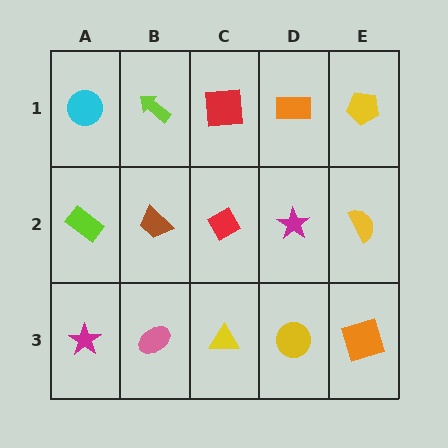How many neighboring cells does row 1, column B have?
3.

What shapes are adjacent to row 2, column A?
A cyan circle (row 1, column A), a magenta star (row 3, column A), a brown trapezoid (row 2, column B).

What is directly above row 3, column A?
A lime rectangle.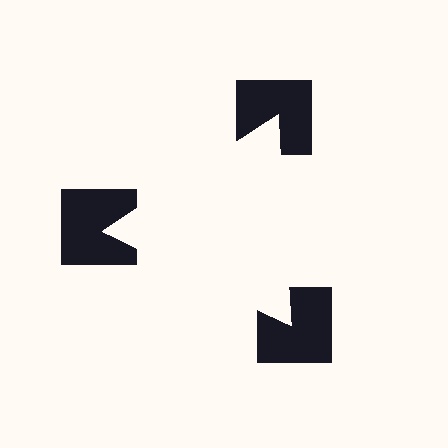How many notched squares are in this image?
There are 3 — one at each vertex of the illusory triangle.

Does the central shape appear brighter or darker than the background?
It typically appears slightly brighter than the background, even though no actual brightness change is drawn.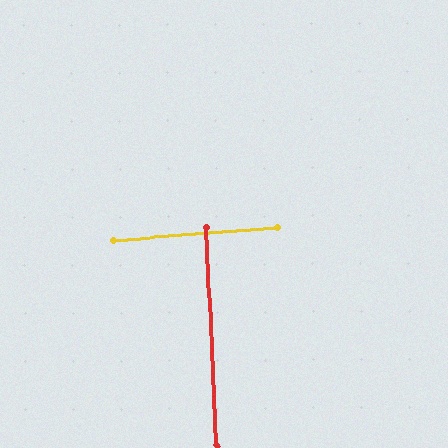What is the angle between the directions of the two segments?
Approximately 88 degrees.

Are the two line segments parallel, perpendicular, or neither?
Perpendicular — they meet at approximately 88°.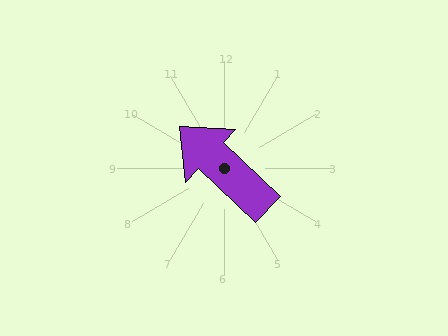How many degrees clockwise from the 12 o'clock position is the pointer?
Approximately 313 degrees.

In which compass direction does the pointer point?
Northwest.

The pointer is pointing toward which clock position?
Roughly 10 o'clock.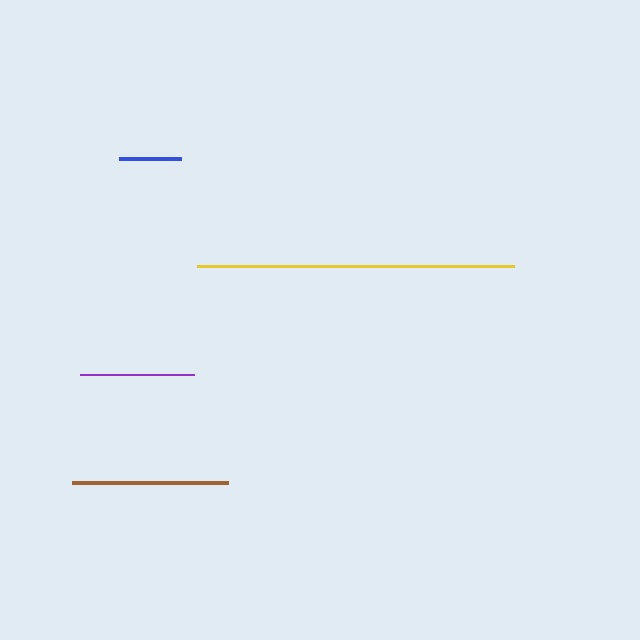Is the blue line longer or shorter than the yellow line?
The yellow line is longer than the blue line.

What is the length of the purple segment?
The purple segment is approximately 114 pixels long.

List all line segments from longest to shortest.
From longest to shortest: yellow, brown, purple, blue.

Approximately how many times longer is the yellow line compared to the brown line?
The yellow line is approximately 2.0 times the length of the brown line.